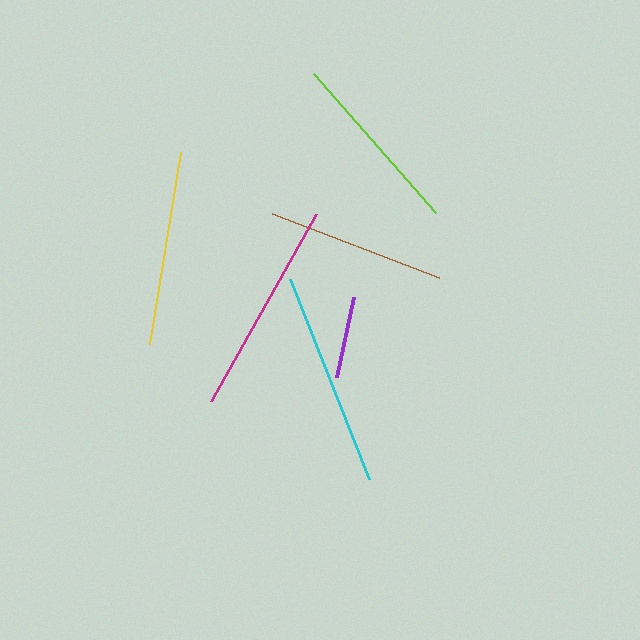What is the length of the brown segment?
The brown segment is approximately 180 pixels long.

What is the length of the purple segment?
The purple segment is approximately 82 pixels long.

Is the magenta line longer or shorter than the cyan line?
The cyan line is longer than the magenta line.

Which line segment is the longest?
The cyan line is the longest at approximately 215 pixels.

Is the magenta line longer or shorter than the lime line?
The magenta line is longer than the lime line.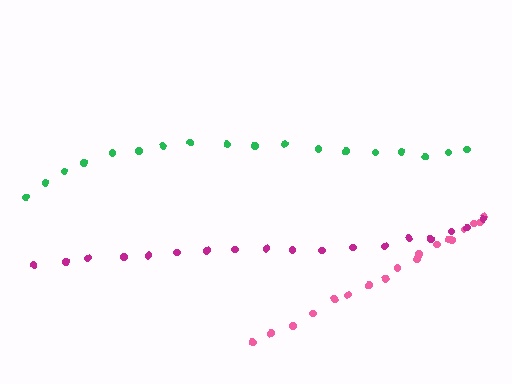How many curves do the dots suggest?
There are 3 distinct paths.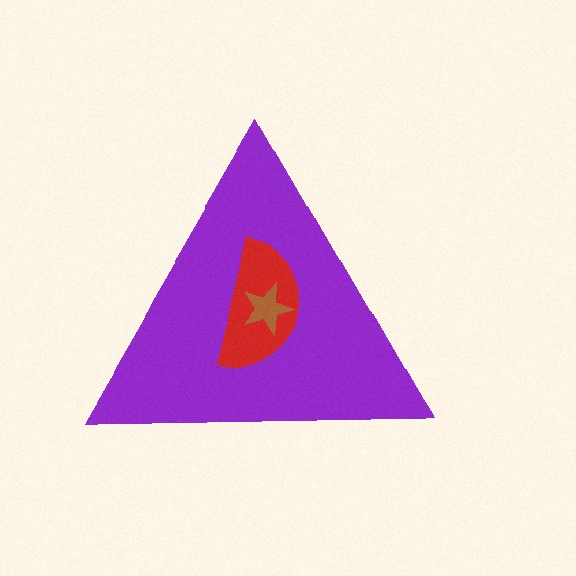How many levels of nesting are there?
3.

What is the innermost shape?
The brown star.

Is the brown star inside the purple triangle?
Yes.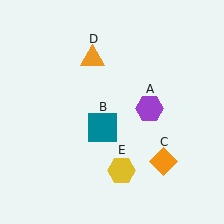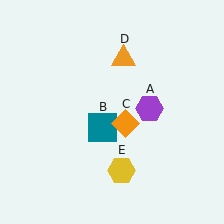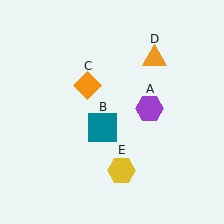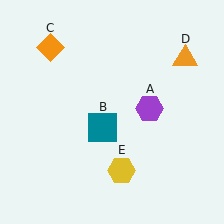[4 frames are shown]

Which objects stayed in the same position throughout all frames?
Purple hexagon (object A) and teal square (object B) and yellow hexagon (object E) remained stationary.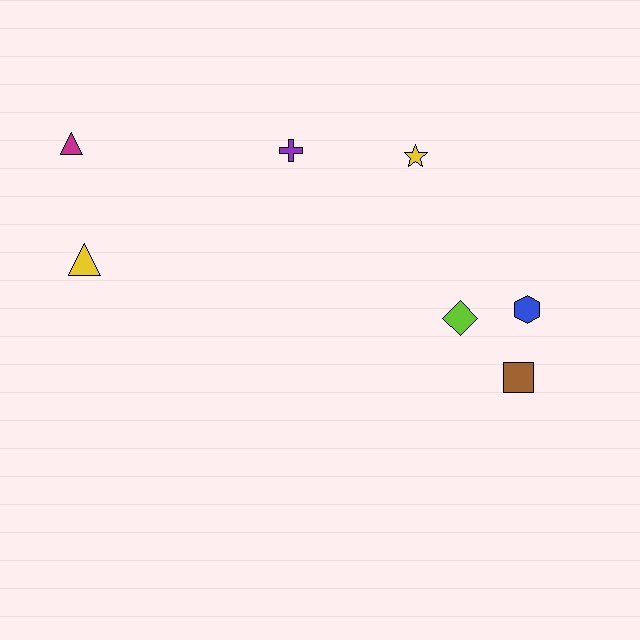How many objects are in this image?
There are 7 objects.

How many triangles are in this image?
There are 2 triangles.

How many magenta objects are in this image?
There is 1 magenta object.